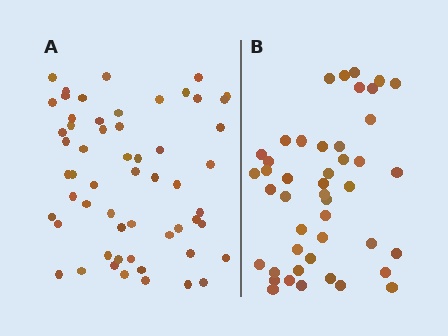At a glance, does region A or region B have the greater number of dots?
Region A (the left region) has more dots.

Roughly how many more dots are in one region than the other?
Region A has roughly 12 or so more dots than region B.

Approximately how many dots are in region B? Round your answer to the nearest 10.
About 40 dots. (The exact count is 45, which rounds to 40.)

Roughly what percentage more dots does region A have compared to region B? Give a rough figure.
About 25% more.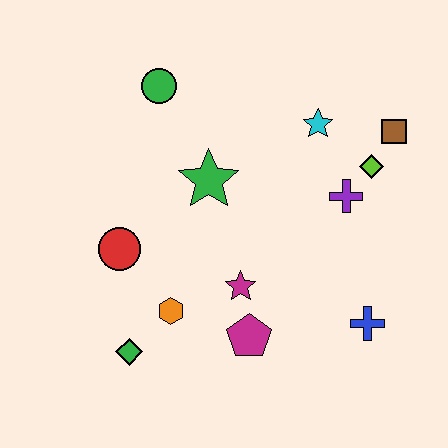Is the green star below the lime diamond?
Yes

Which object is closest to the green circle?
The green star is closest to the green circle.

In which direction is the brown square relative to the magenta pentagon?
The brown square is above the magenta pentagon.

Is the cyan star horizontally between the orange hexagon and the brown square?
Yes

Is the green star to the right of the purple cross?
No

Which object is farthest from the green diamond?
The brown square is farthest from the green diamond.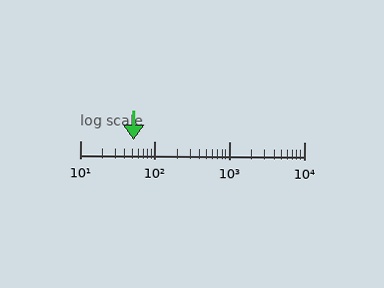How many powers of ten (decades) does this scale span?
The scale spans 3 decades, from 10 to 10000.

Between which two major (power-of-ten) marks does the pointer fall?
The pointer is between 10 and 100.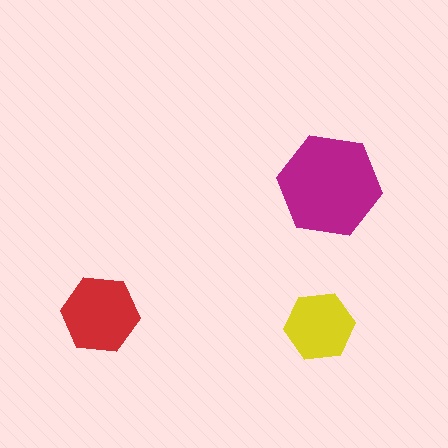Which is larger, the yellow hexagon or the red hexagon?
The red one.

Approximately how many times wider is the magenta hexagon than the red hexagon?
About 1.5 times wider.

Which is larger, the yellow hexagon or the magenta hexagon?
The magenta one.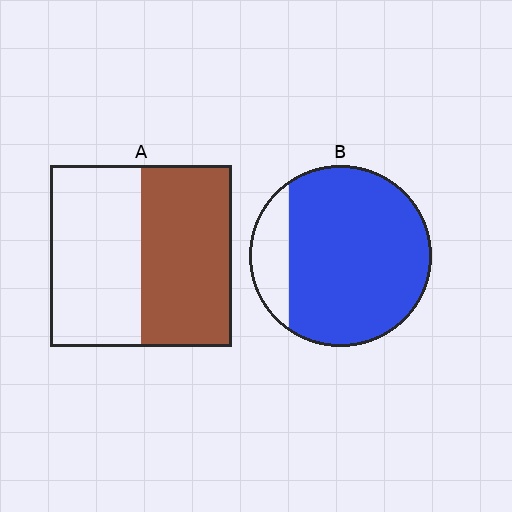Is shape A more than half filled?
Roughly half.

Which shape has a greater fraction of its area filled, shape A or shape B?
Shape B.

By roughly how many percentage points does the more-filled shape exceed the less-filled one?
By roughly 35 percentage points (B over A).